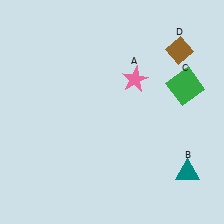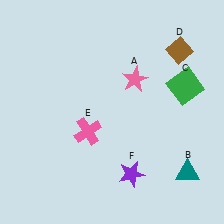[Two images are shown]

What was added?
A pink cross (E), a purple star (F) were added in Image 2.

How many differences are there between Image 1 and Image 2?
There are 2 differences between the two images.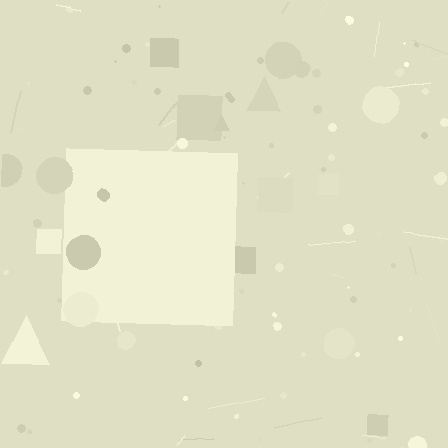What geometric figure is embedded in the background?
A square is embedded in the background.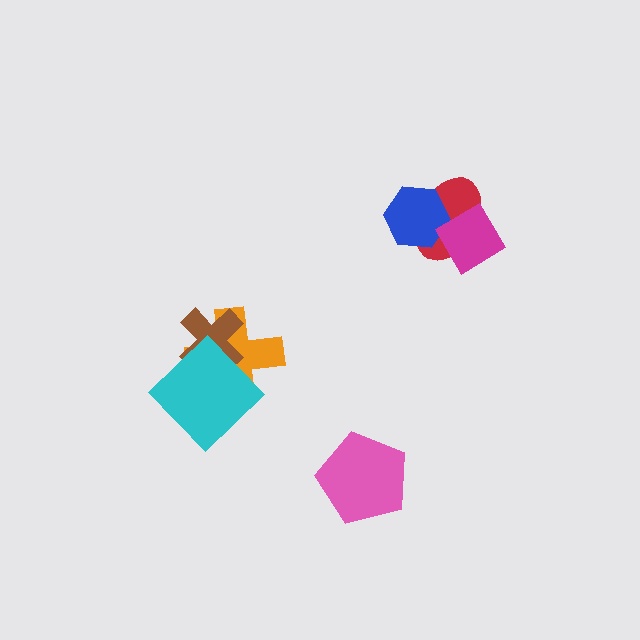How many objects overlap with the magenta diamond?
2 objects overlap with the magenta diamond.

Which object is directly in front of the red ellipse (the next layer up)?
The blue hexagon is directly in front of the red ellipse.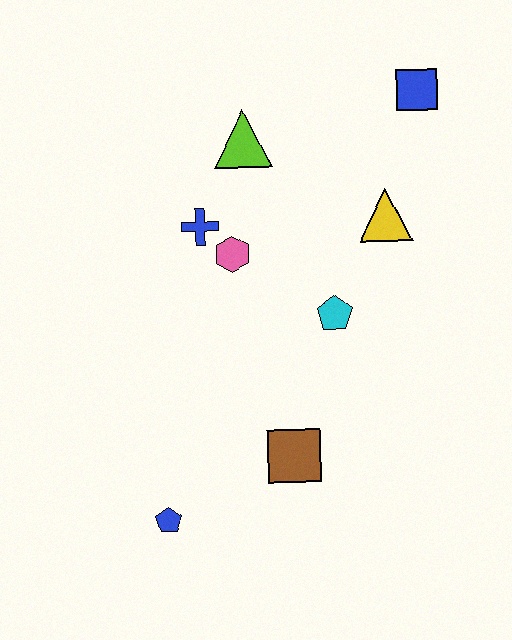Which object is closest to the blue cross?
The pink hexagon is closest to the blue cross.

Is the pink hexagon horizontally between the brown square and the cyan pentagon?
No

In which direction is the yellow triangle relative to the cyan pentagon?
The yellow triangle is above the cyan pentagon.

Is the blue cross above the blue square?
No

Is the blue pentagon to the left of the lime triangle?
Yes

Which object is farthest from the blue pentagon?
The blue square is farthest from the blue pentagon.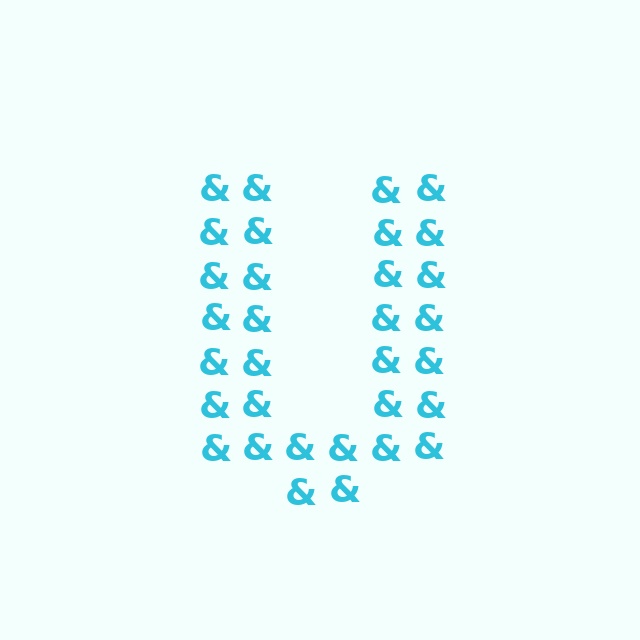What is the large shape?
The large shape is the letter U.